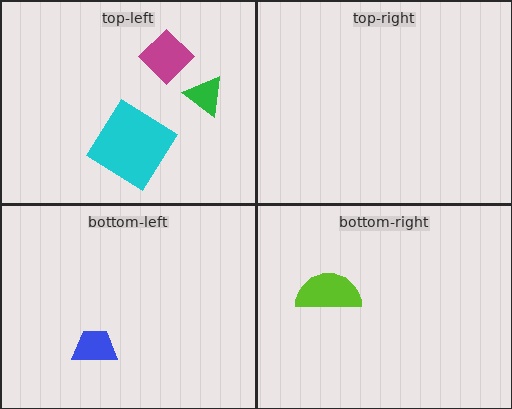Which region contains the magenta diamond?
The top-left region.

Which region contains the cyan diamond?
The top-left region.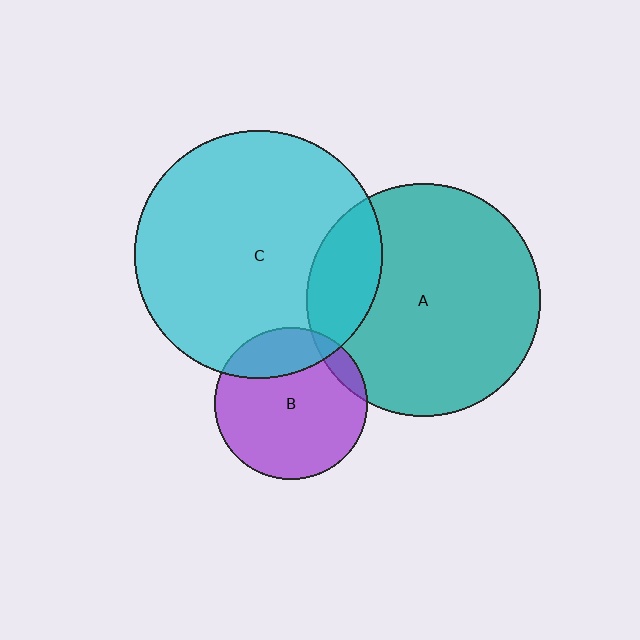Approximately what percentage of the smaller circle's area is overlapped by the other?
Approximately 25%.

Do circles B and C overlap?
Yes.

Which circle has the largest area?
Circle C (cyan).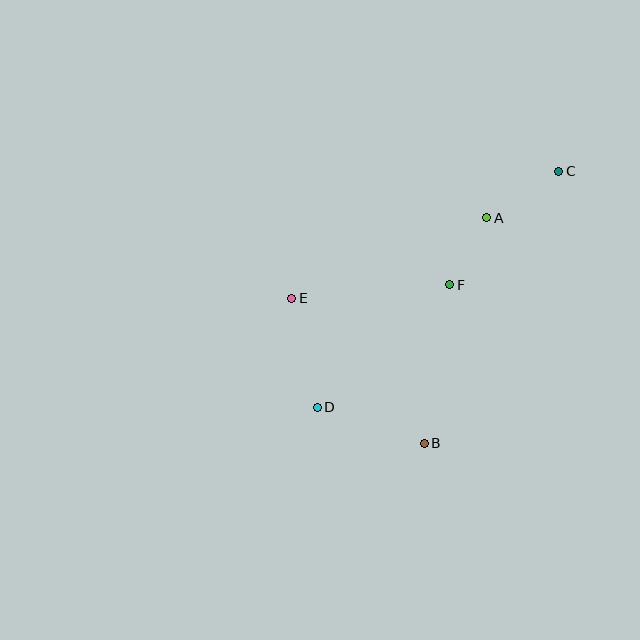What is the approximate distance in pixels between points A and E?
The distance between A and E is approximately 211 pixels.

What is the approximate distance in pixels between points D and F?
The distance between D and F is approximately 181 pixels.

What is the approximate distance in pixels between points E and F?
The distance between E and F is approximately 158 pixels.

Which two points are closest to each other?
Points A and F are closest to each other.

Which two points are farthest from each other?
Points C and D are farthest from each other.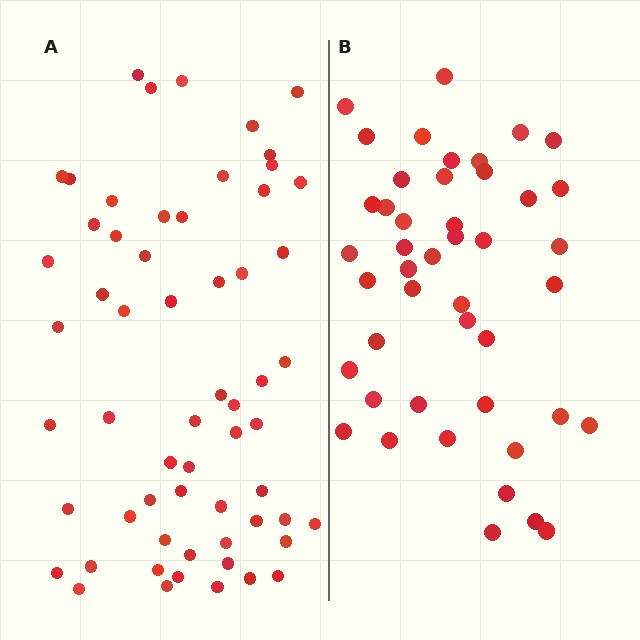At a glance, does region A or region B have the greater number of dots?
Region A (the left region) has more dots.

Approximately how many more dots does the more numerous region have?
Region A has approximately 15 more dots than region B.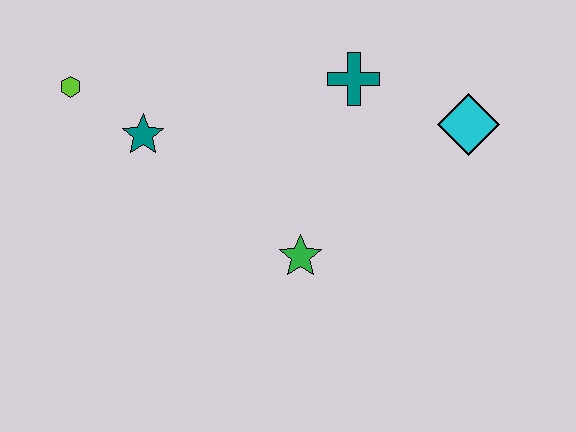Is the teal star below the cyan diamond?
Yes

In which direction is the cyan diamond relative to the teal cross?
The cyan diamond is to the right of the teal cross.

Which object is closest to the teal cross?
The cyan diamond is closest to the teal cross.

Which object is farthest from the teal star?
The cyan diamond is farthest from the teal star.